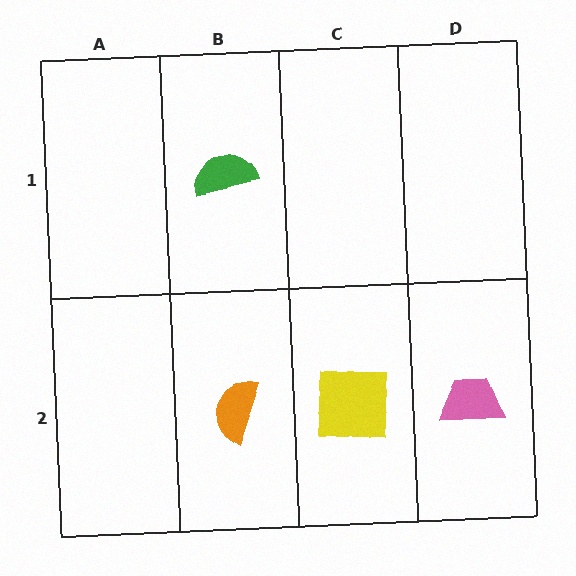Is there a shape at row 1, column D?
No, that cell is empty.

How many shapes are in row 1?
1 shape.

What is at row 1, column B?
A green semicircle.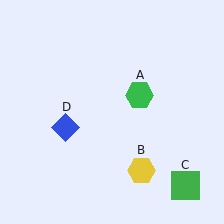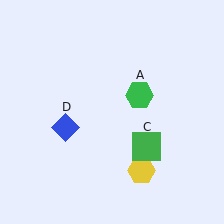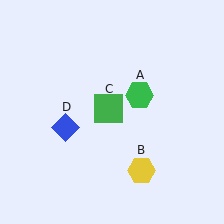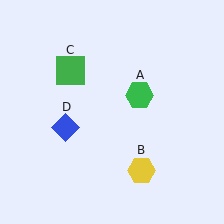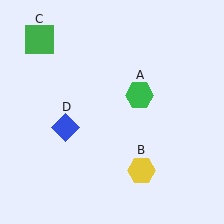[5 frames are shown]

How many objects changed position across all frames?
1 object changed position: green square (object C).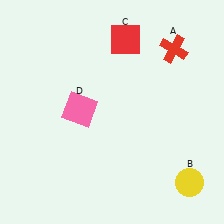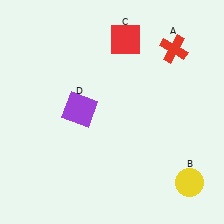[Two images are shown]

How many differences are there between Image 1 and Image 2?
There is 1 difference between the two images.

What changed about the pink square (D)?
In Image 1, D is pink. In Image 2, it changed to purple.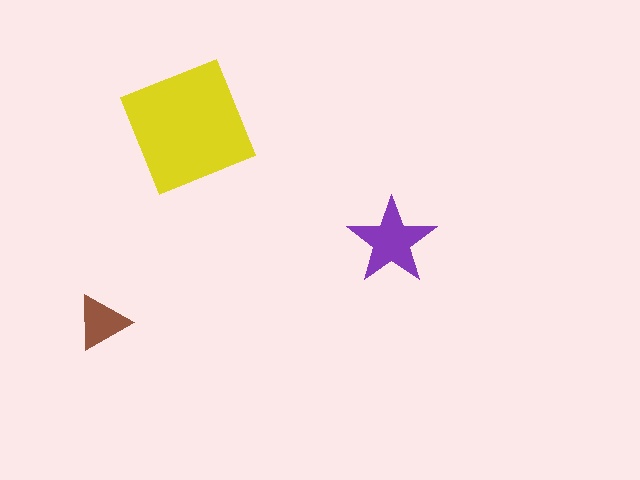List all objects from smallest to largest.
The brown triangle, the purple star, the yellow square.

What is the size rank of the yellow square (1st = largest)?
1st.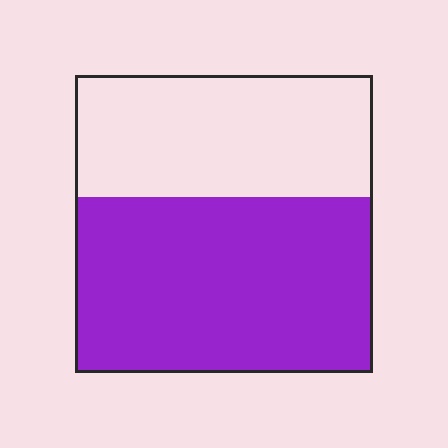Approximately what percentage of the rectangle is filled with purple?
Approximately 60%.